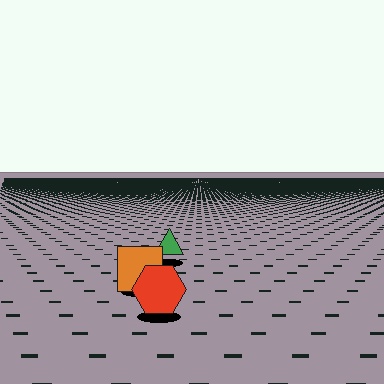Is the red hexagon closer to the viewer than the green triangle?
Yes. The red hexagon is closer — you can tell from the texture gradient: the ground texture is coarser near it.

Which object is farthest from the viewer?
The green triangle is farthest from the viewer. It appears smaller and the ground texture around it is denser.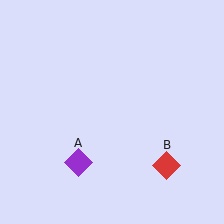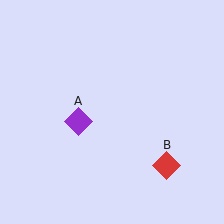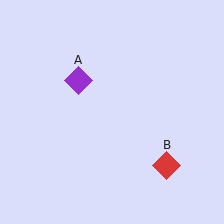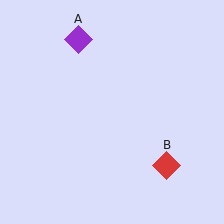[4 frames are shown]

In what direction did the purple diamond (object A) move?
The purple diamond (object A) moved up.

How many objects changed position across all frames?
1 object changed position: purple diamond (object A).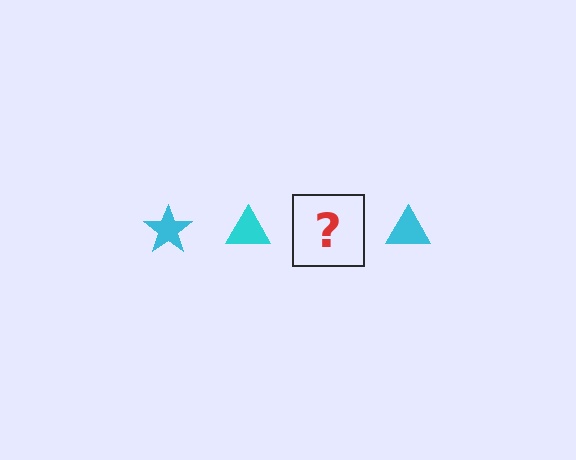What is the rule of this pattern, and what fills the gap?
The rule is that the pattern cycles through star, triangle shapes in cyan. The gap should be filled with a cyan star.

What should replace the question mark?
The question mark should be replaced with a cyan star.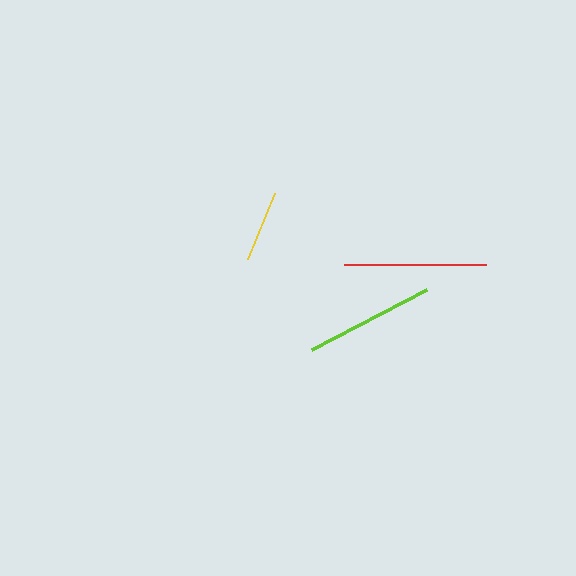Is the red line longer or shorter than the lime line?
The red line is longer than the lime line.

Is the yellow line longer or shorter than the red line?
The red line is longer than the yellow line.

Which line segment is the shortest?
The yellow line is the shortest at approximately 72 pixels.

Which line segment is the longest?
The red line is the longest at approximately 143 pixels.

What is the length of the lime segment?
The lime segment is approximately 130 pixels long.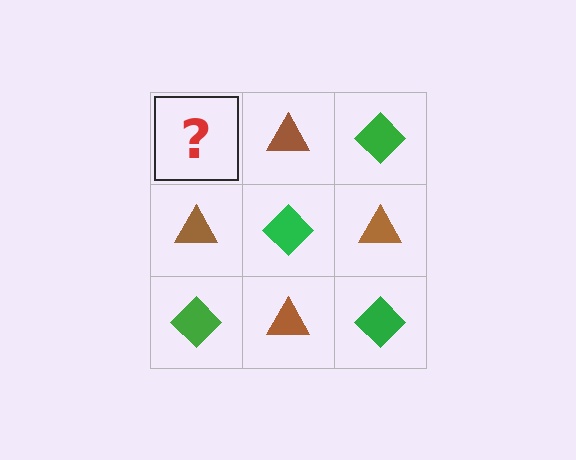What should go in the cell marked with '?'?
The missing cell should contain a green diamond.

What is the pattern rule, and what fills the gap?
The rule is that it alternates green diamond and brown triangle in a checkerboard pattern. The gap should be filled with a green diamond.